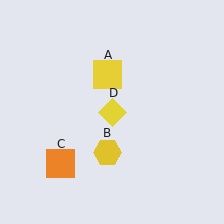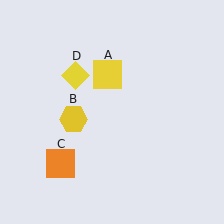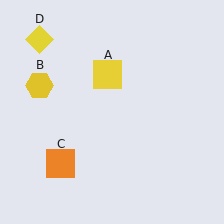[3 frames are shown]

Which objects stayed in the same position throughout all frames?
Yellow square (object A) and orange square (object C) remained stationary.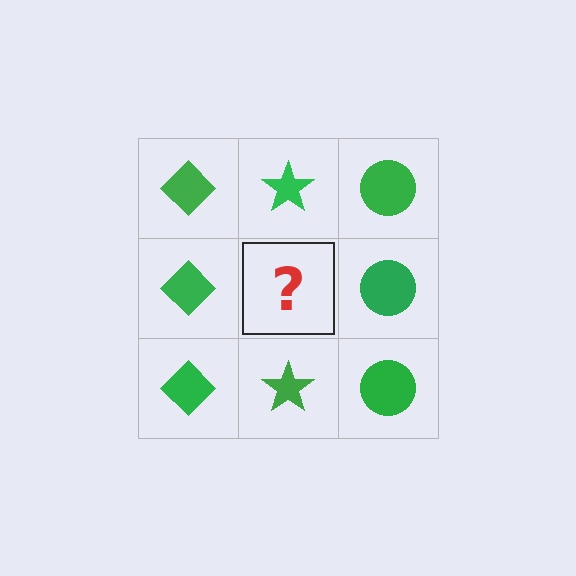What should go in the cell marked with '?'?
The missing cell should contain a green star.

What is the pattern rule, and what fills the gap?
The rule is that each column has a consistent shape. The gap should be filled with a green star.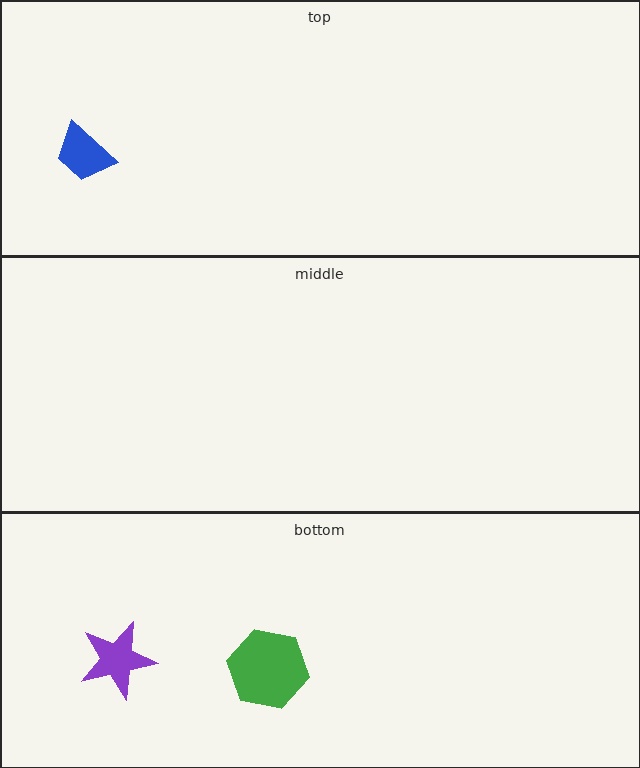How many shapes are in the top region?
1.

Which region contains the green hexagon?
The bottom region.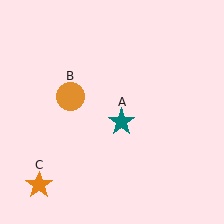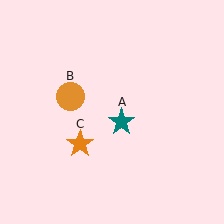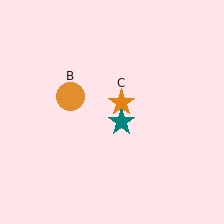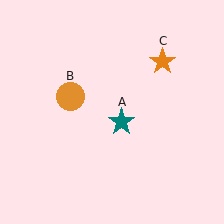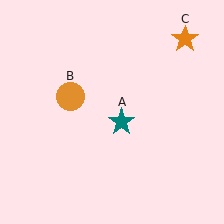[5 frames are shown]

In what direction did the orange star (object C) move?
The orange star (object C) moved up and to the right.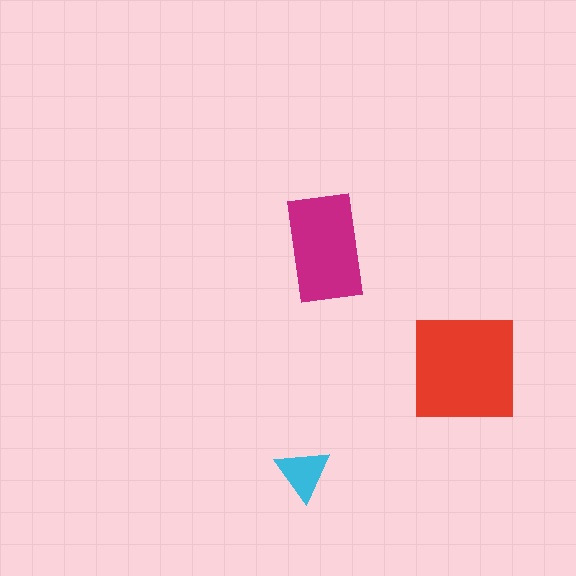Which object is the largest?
The red square.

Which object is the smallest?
The cyan triangle.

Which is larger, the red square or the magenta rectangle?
The red square.